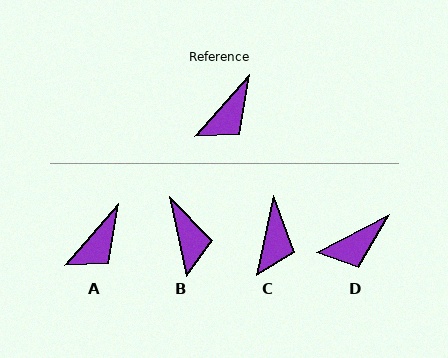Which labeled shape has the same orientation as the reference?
A.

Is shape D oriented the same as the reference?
No, it is off by about 21 degrees.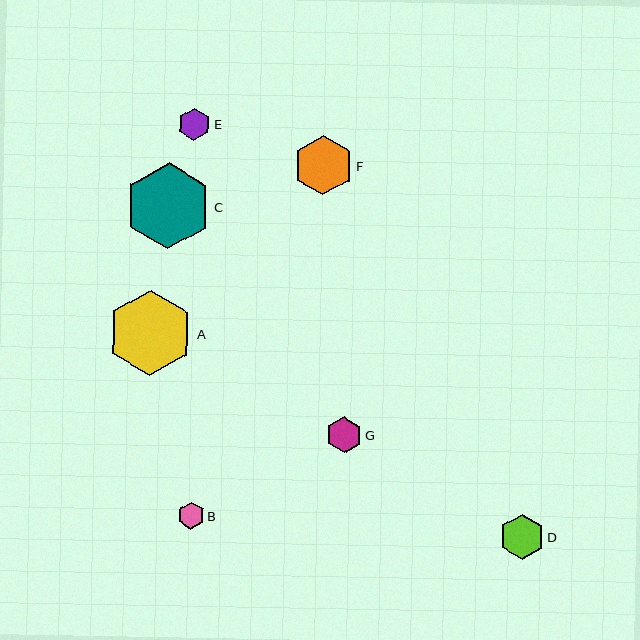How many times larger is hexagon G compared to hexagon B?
Hexagon G is approximately 1.3 times the size of hexagon B.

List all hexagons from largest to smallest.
From largest to smallest: C, A, F, D, G, E, B.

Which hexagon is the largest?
Hexagon C is the largest with a size of approximately 86 pixels.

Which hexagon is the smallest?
Hexagon B is the smallest with a size of approximately 27 pixels.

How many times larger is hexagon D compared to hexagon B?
Hexagon D is approximately 1.6 times the size of hexagon B.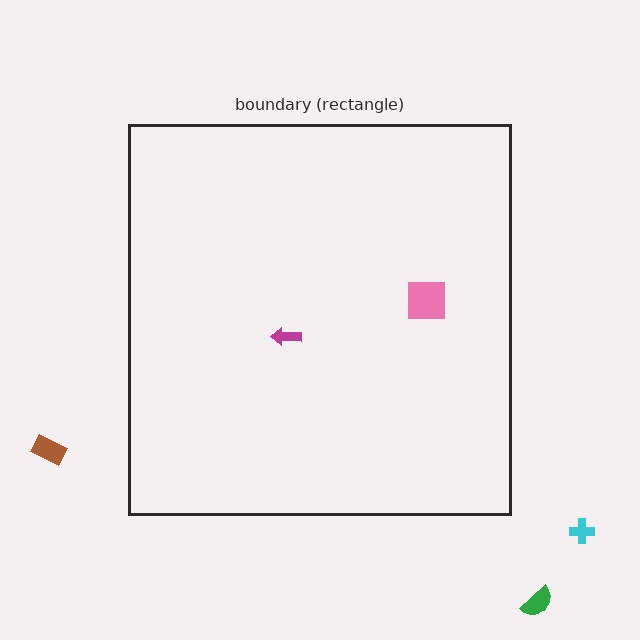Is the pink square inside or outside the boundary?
Inside.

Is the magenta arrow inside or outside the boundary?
Inside.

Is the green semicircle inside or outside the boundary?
Outside.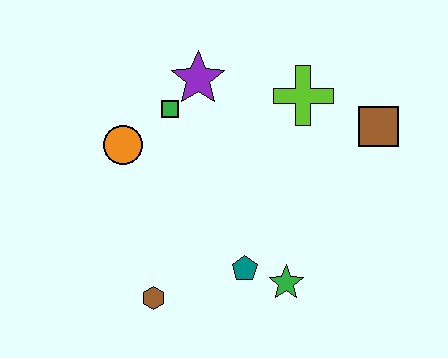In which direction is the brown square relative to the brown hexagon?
The brown square is to the right of the brown hexagon.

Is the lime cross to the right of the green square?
Yes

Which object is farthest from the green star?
The purple star is farthest from the green star.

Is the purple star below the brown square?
No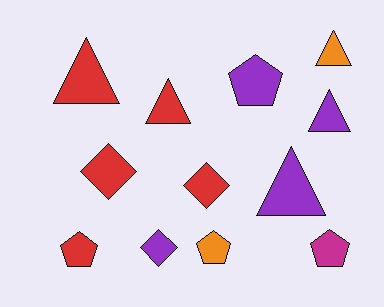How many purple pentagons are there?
There is 1 purple pentagon.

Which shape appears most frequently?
Triangle, with 5 objects.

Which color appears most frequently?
Red, with 5 objects.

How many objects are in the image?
There are 12 objects.